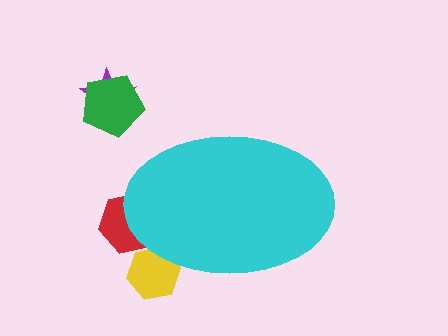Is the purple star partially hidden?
No, the purple star is fully visible.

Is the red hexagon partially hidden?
Yes, the red hexagon is partially hidden behind the cyan ellipse.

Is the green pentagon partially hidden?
No, the green pentagon is fully visible.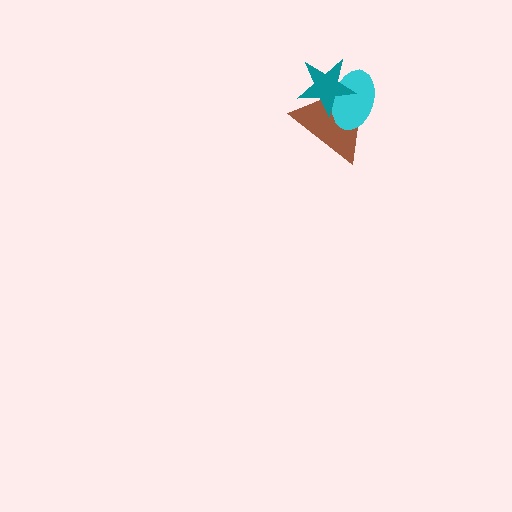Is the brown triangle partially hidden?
Yes, it is partially covered by another shape.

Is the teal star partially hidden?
No, no other shape covers it.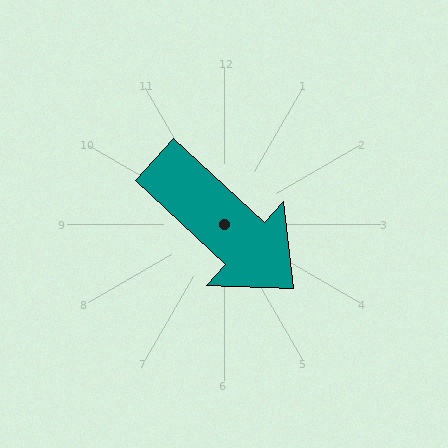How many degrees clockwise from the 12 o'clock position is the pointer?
Approximately 133 degrees.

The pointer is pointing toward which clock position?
Roughly 4 o'clock.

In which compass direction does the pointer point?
Southeast.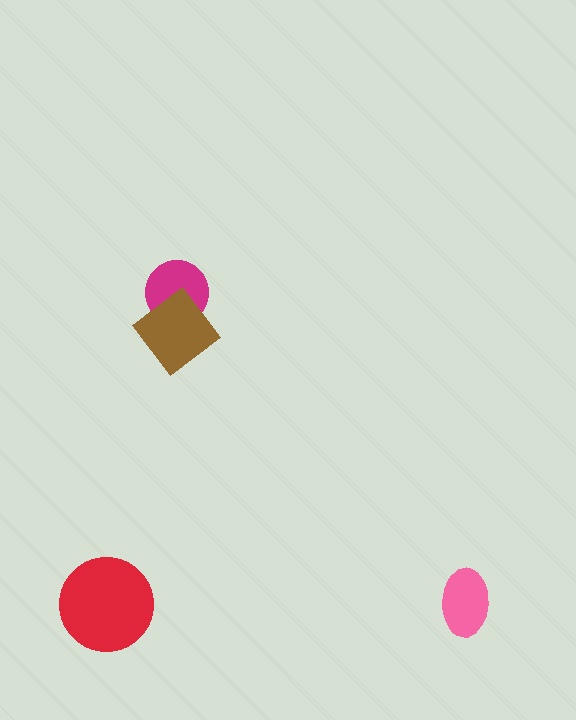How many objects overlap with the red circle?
0 objects overlap with the red circle.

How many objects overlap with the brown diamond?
1 object overlaps with the brown diamond.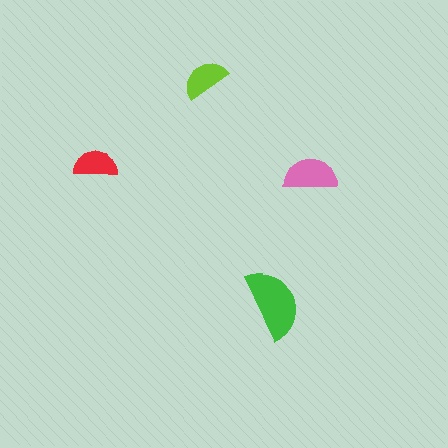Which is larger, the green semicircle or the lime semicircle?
The green one.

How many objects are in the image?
There are 4 objects in the image.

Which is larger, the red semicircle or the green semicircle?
The green one.